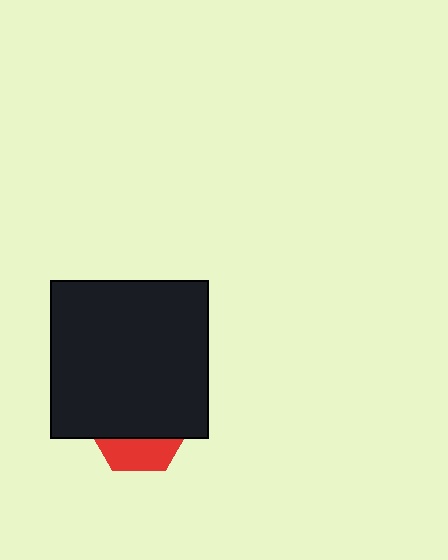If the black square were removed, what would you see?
You would see the complete red hexagon.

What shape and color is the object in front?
The object in front is a black square.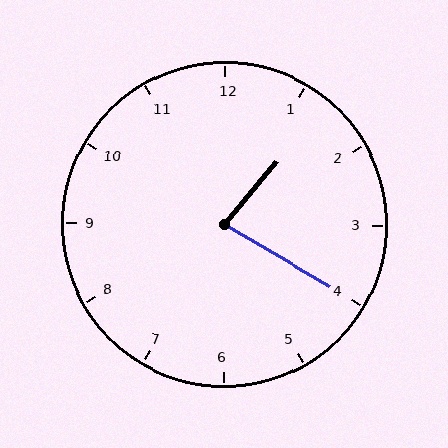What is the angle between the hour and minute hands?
Approximately 80 degrees.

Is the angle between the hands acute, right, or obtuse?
It is acute.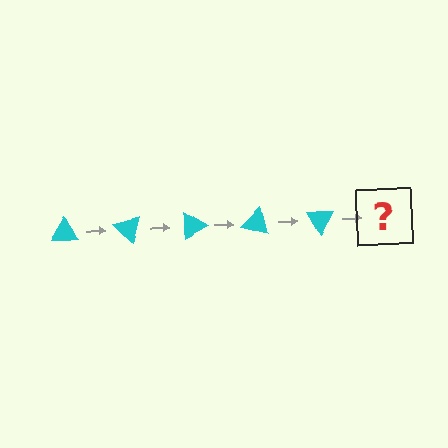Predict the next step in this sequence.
The next step is a cyan triangle rotated 225 degrees.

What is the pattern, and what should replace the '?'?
The pattern is that the triangle rotates 45 degrees each step. The '?' should be a cyan triangle rotated 225 degrees.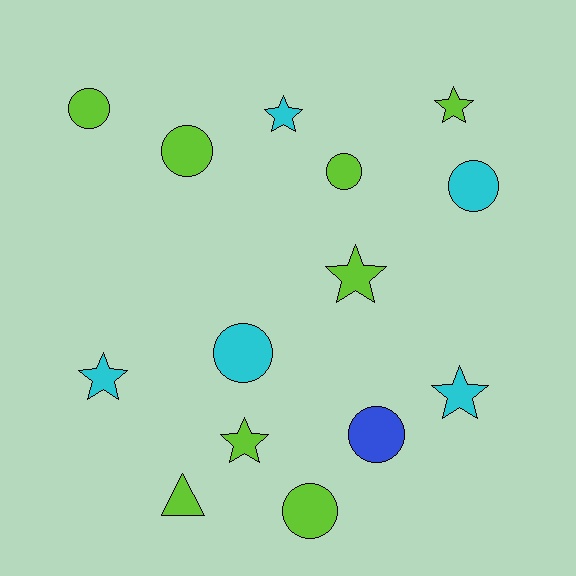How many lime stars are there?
There are 3 lime stars.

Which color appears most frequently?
Lime, with 8 objects.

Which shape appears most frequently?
Circle, with 7 objects.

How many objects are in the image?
There are 14 objects.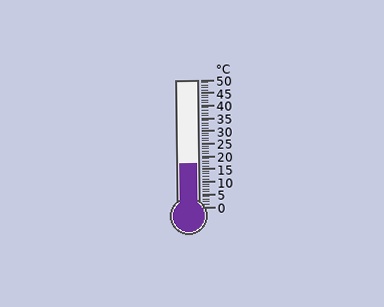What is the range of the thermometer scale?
The thermometer scale ranges from 0°C to 50°C.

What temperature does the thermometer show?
The thermometer shows approximately 17°C.